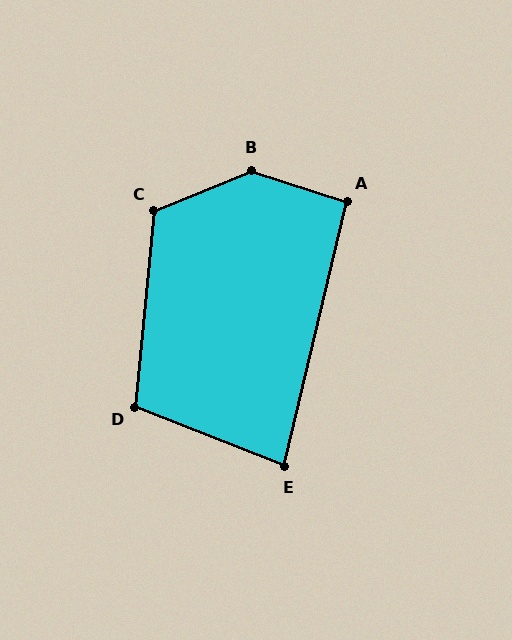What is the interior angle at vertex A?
Approximately 95 degrees (approximately right).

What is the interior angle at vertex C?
Approximately 118 degrees (obtuse).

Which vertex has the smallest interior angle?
E, at approximately 82 degrees.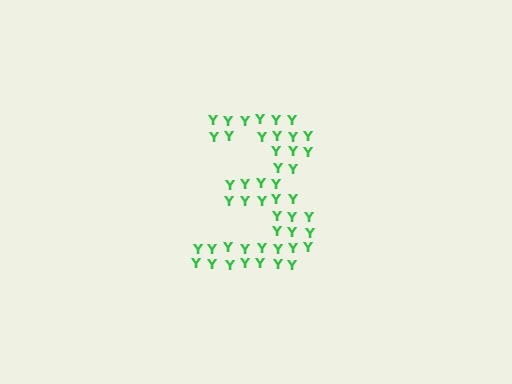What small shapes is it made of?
It is made of small letter Y's.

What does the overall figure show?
The overall figure shows the digit 3.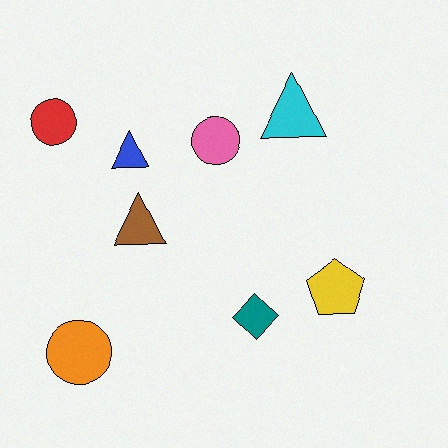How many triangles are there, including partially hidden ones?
There are 3 triangles.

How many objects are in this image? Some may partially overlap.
There are 8 objects.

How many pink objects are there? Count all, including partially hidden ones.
There is 1 pink object.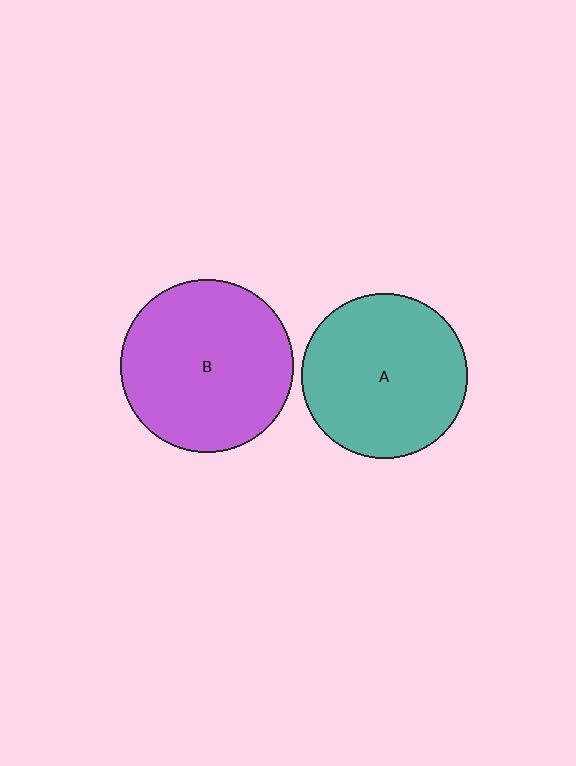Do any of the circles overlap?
No, none of the circles overlap.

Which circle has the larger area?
Circle B (purple).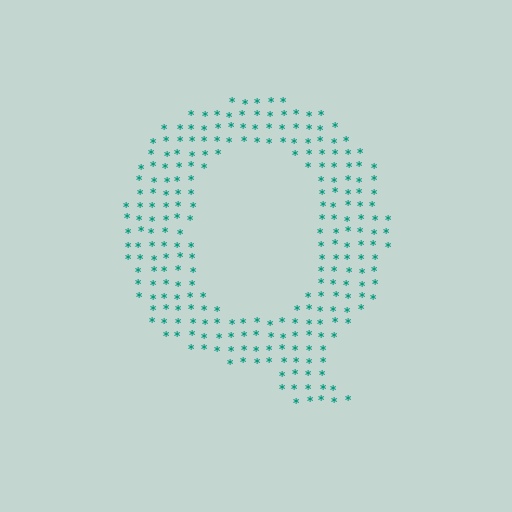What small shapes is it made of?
It is made of small asterisks.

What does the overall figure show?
The overall figure shows the letter Q.